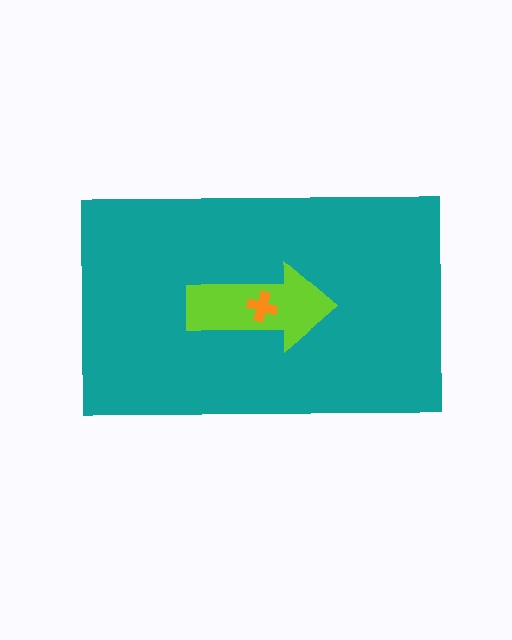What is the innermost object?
The orange cross.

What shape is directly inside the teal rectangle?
The lime arrow.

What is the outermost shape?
The teal rectangle.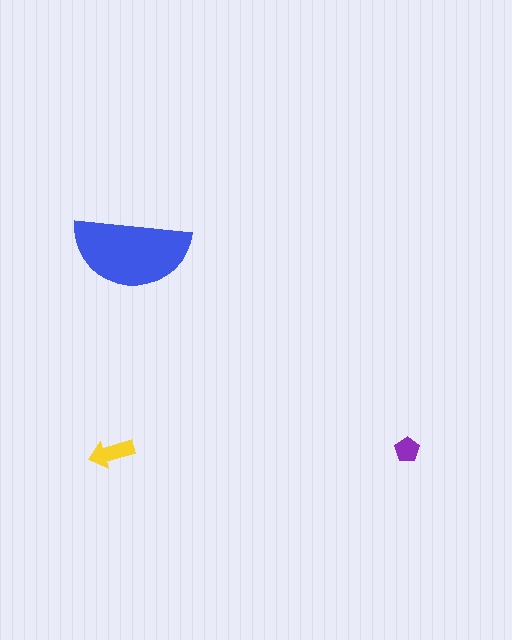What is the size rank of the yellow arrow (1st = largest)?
2nd.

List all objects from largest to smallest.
The blue semicircle, the yellow arrow, the purple pentagon.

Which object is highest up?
The blue semicircle is topmost.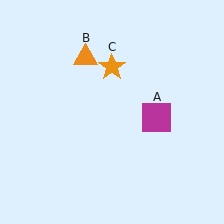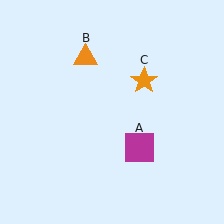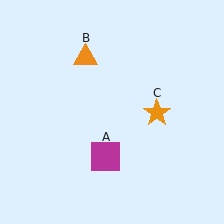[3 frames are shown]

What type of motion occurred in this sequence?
The magenta square (object A), orange star (object C) rotated clockwise around the center of the scene.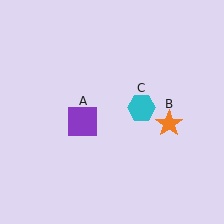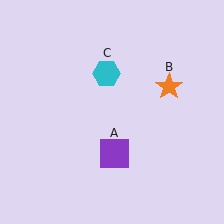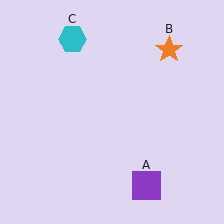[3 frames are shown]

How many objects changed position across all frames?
3 objects changed position: purple square (object A), orange star (object B), cyan hexagon (object C).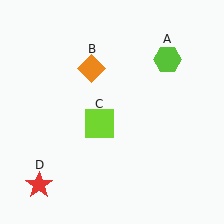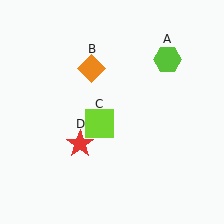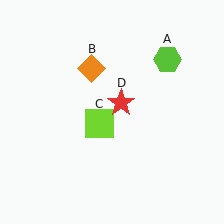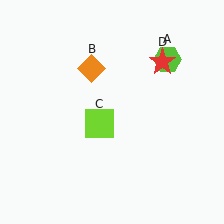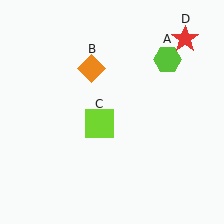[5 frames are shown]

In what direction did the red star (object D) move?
The red star (object D) moved up and to the right.